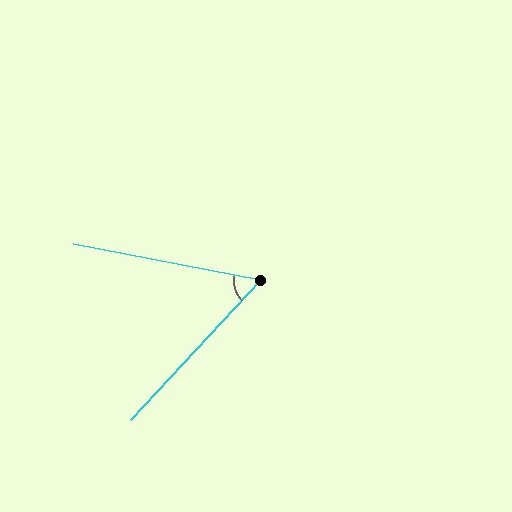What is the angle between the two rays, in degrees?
Approximately 58 degrees.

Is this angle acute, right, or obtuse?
It is acute.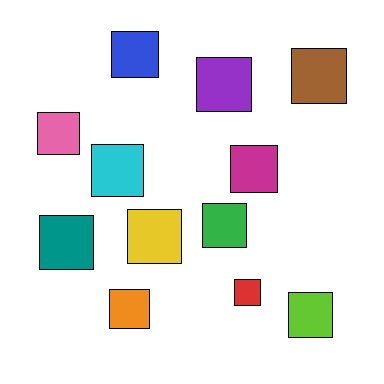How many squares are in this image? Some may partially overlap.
There are 12 squares.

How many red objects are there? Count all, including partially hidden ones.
There is 1 red object.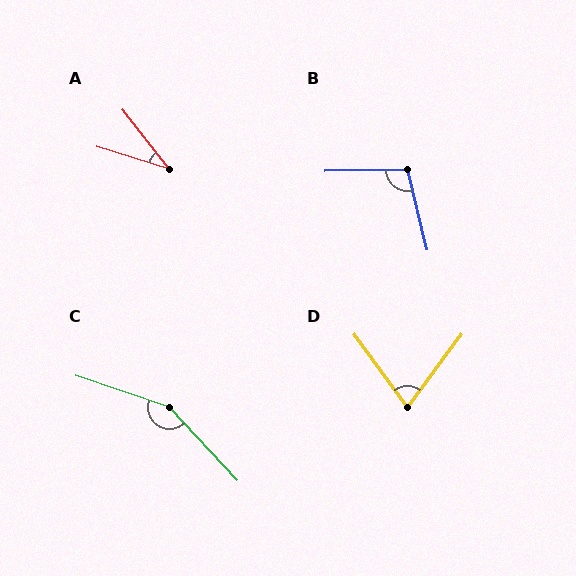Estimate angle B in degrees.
Approximately 103 degrees.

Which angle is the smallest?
A, at approximately 34 degrees.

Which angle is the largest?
C, at approximately 151 degrees.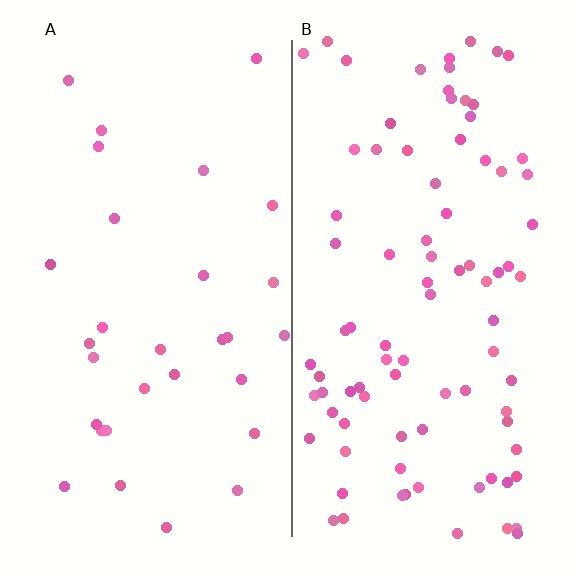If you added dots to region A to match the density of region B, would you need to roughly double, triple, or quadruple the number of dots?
Approximately triple.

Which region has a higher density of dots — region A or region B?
B (the right).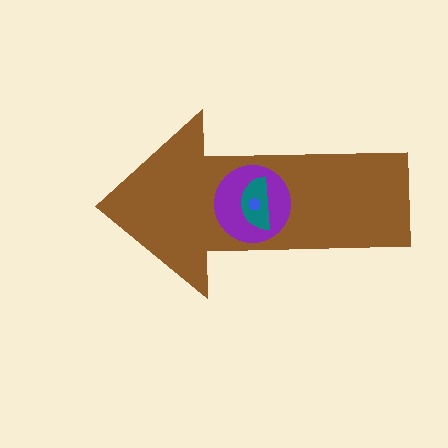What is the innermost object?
The blue pentagon.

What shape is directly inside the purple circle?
The teal semicircle.